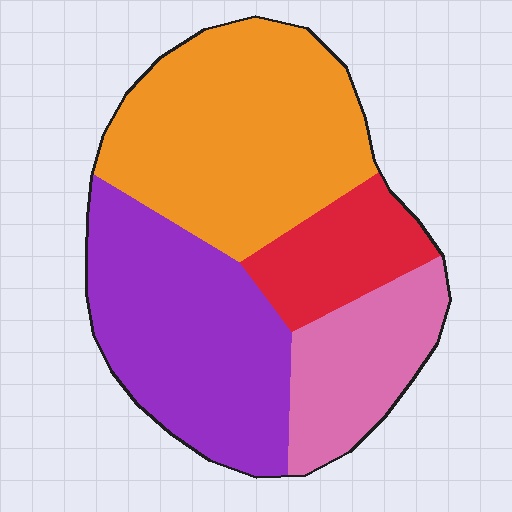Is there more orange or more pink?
Orange.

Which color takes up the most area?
Orange, at roughly 35%.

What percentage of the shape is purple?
Purple covers roughly 35% of the shape.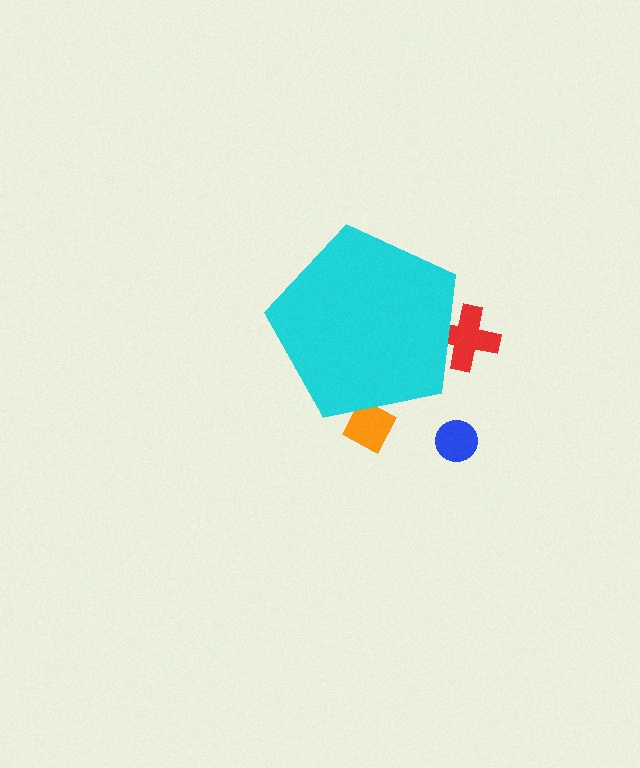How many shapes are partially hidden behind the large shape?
2 shapes are partially hidden.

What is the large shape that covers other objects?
A cyan pentagon.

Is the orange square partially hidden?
Yes, the orange square is partially hidden behind the cyan pentagon.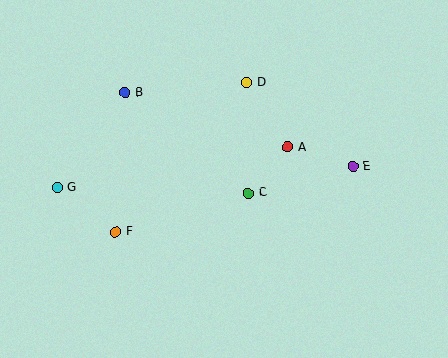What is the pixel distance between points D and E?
The distance between D and E is 135 pixels.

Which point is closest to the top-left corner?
Point B is closest to the top-left corner.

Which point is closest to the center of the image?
Point C at (248, 193) is closest to the center.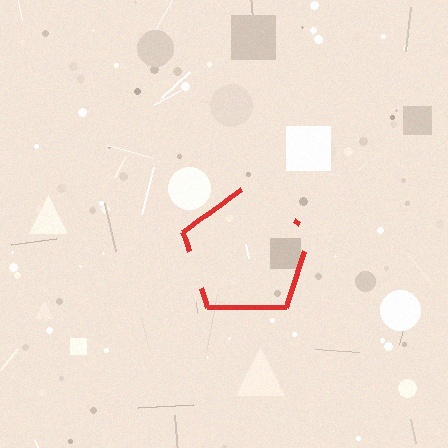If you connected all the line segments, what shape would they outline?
They would outline a pentagon.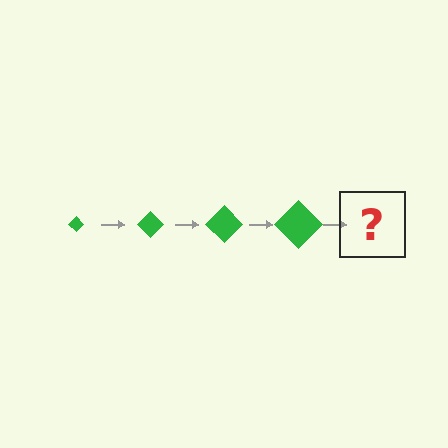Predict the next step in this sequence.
The next step is a green diamond, larger than the previous one.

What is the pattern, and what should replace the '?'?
The pattern is that the diamond gets progressively larger each step. The '?' should be a green diamond, larger than the previous one.